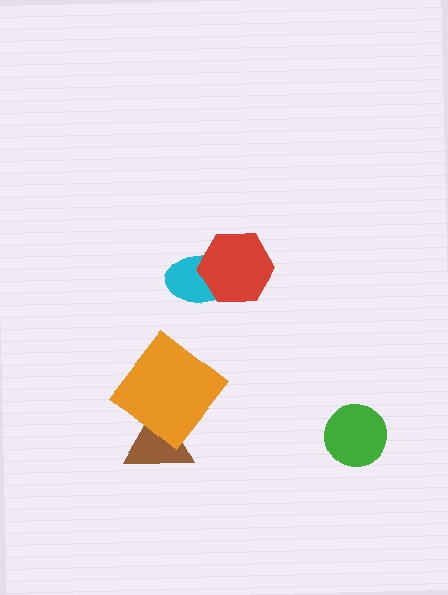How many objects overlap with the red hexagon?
1 object overlaps with the red hexagon.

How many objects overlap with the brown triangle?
1 object overlaps with the brown triangle.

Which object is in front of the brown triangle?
The orange diamond is in front of the brown triangle.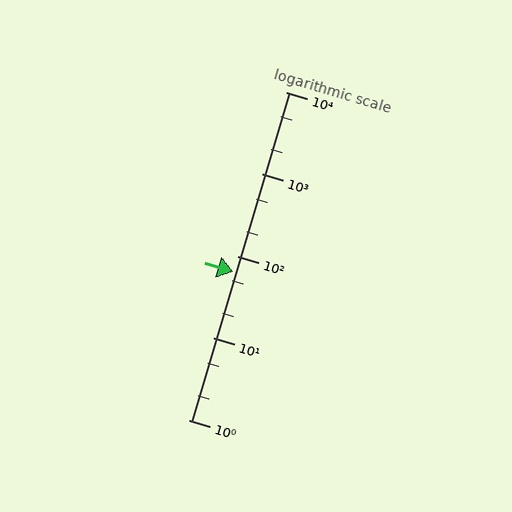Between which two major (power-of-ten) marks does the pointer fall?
The pointer is between 10 and 100.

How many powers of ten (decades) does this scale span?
The scale spans 4 decades, from 1 to 10000.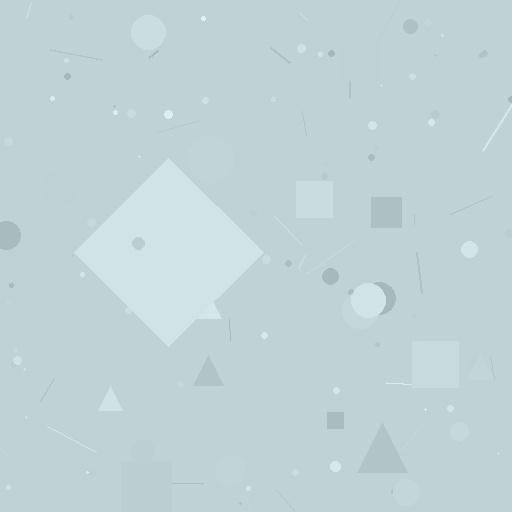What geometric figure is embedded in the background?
A diamond is embedded in the background.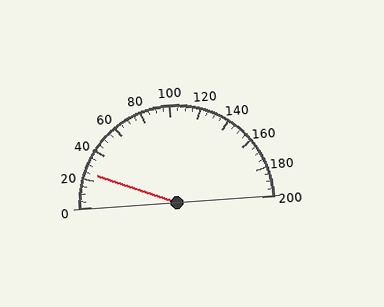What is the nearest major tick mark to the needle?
The nearest major tick mark is 20.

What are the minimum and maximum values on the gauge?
The gauge ranges from 0 to 200.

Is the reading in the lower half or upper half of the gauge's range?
The reading is in the lower half of the range (0 to 200).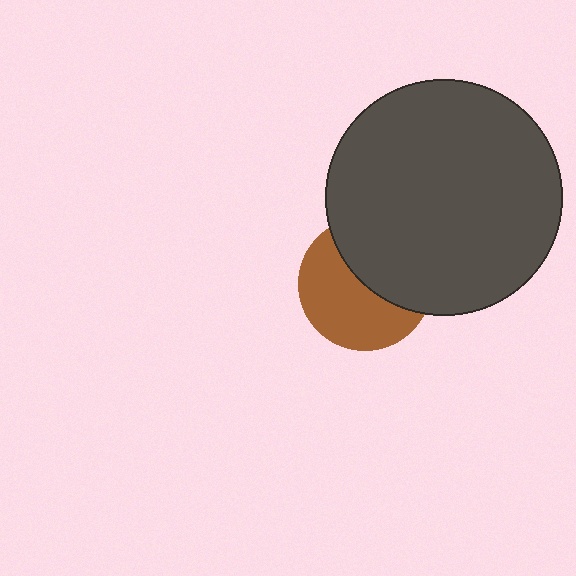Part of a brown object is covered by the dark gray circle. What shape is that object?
It is a circle.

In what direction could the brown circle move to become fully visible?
The brown circle could move toward the lower-left. That would shift it out from behind the dark gray circle entirely.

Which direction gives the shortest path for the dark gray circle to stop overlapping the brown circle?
Moving toward the upper-right gives the shortest separation.